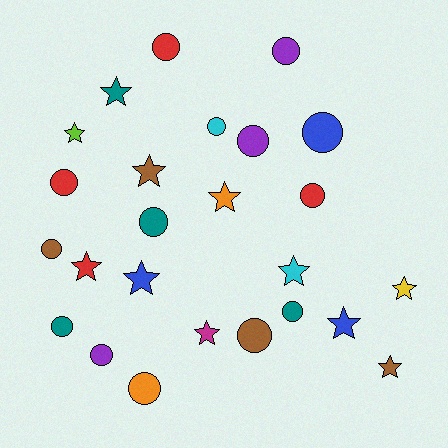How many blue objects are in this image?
There are 3 blue objects.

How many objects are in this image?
There are 25 objects.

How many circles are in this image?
There are 14 circles.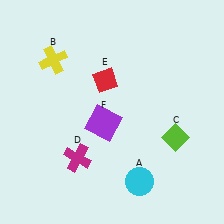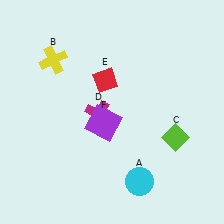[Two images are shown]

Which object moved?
The magenta cross (D) moved up.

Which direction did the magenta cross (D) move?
The magenta cross (D) moved up.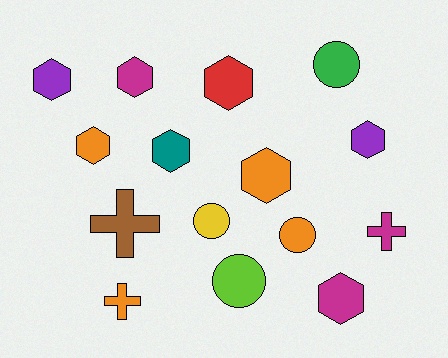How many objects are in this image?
There are 15 objects.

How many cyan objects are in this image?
There are no cyan objects.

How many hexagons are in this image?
There are 8 hexagons.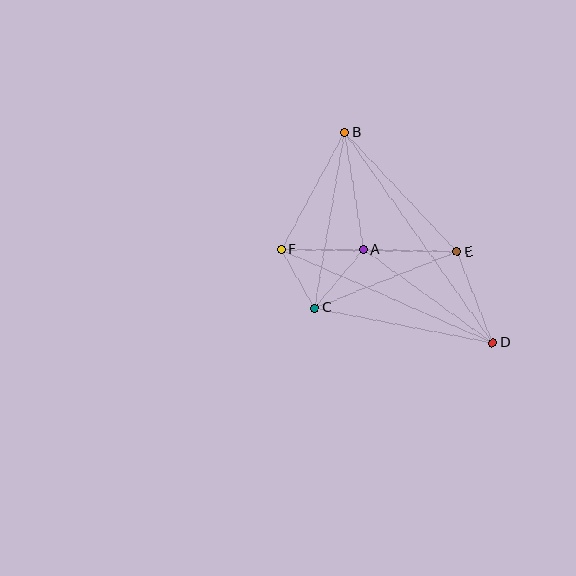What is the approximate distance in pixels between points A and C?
The distance between A and C is approximately 76 pixels.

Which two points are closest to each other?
Points C and F are closest to each other.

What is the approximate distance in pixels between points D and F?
The distance between D and F is approximately 231 pixels.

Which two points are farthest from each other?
Points B and D are farthest from each other.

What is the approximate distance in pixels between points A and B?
The distance between A and B is approximately 119 pixels.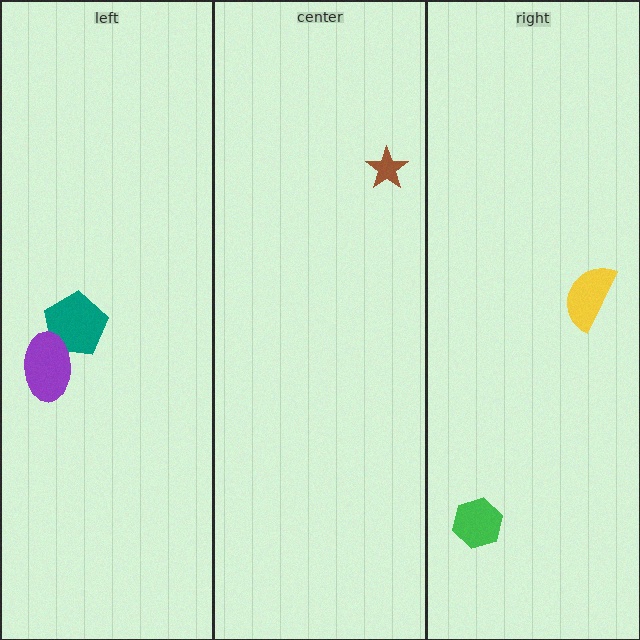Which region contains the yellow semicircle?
The right region.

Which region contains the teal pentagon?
The left region.